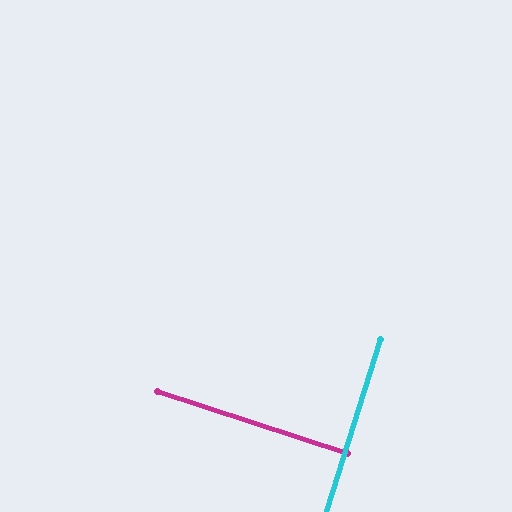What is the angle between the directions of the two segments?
Approximately 89 degrees.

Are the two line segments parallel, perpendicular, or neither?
Perpendicular — they meet at approximately 89°.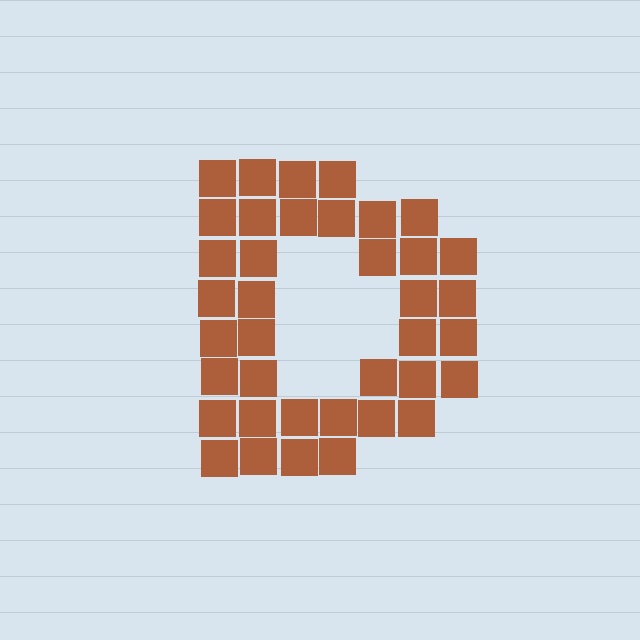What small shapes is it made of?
It is made of small squares.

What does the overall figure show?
The overall figure shows the letter D.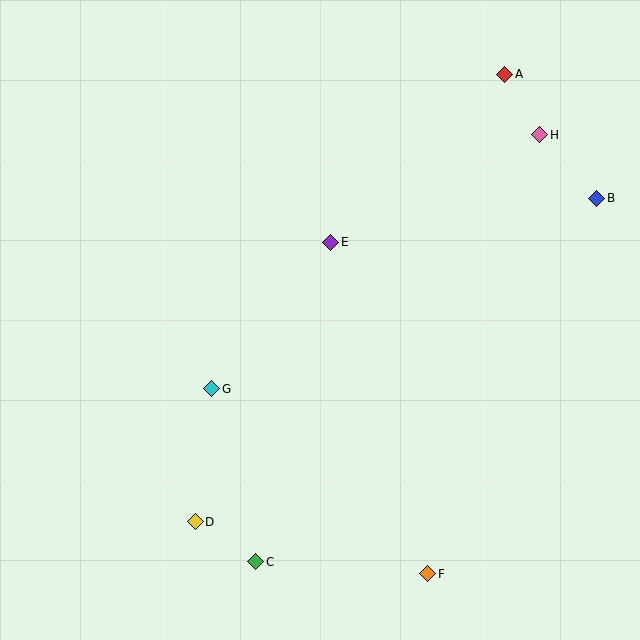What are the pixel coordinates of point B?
Point B is at (597, 198).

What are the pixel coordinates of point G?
Point G is at (212, 389).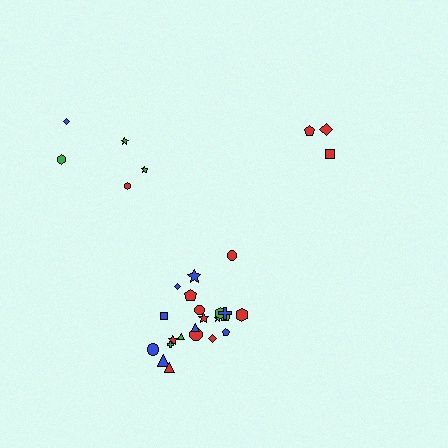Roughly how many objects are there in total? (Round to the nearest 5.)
Roughly 30 objects in total.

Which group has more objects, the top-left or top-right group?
The top-left group.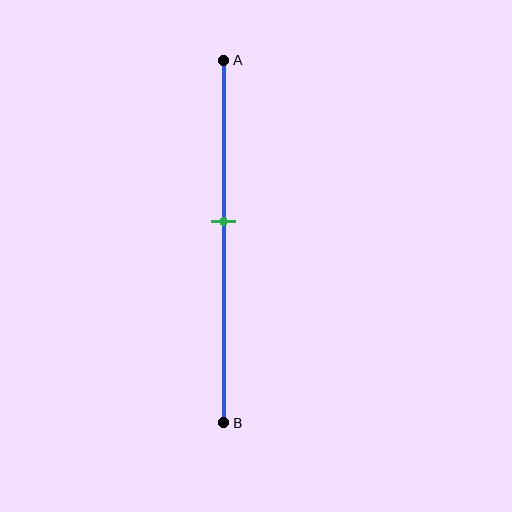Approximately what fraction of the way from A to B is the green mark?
The green mark is approximately 45% of the way from A to B.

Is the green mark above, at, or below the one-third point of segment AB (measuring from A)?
The green mark is below the one-third point of segment AB.